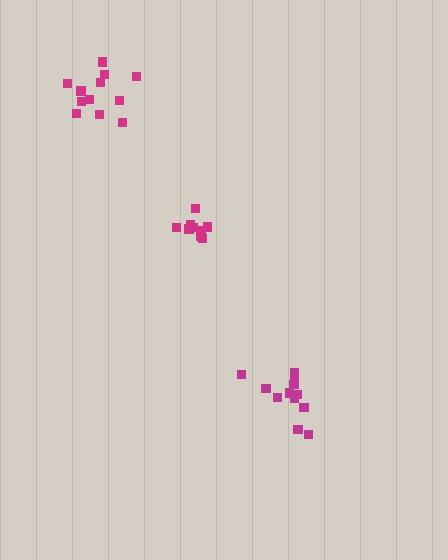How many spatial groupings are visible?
There are 3 spatial groupings.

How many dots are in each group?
Group 1: 9 dots, Group 2: 12 dots, Group 3: 12 dots (33 total).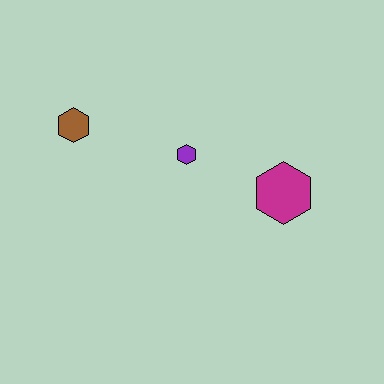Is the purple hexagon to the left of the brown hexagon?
No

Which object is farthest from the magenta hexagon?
The brown hexagon is farthest from the magenta hexagon.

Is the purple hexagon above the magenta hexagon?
Yes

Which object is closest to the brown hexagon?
The purple hexagon is closest to the brown hexagon.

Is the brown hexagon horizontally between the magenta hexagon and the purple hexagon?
No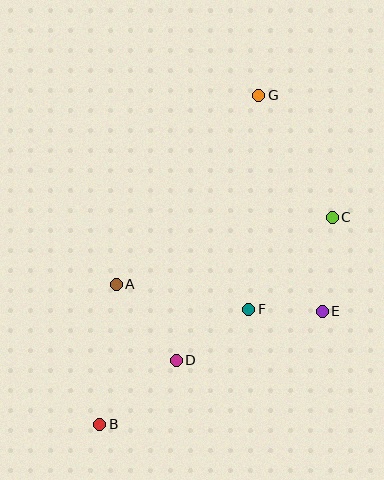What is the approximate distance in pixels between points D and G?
The distance between D and G is approximately 278 pixels.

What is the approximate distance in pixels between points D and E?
The distance between D and E is approximately 154 pixels.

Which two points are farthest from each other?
Points B and G are farthest from each other.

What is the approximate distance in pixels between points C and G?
The distance between C and G is approximately 142 pixels.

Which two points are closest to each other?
Points E and F are closest to each other.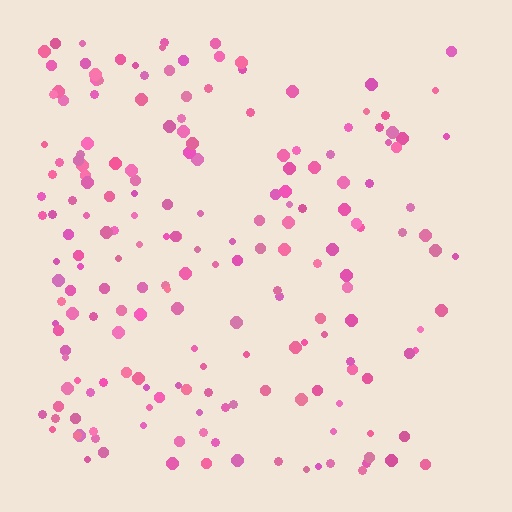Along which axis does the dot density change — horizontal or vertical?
Horizontal.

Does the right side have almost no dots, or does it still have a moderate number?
Still a moderate number, just noticeably fewer than the left.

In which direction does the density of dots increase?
From right to left, with the left side densest.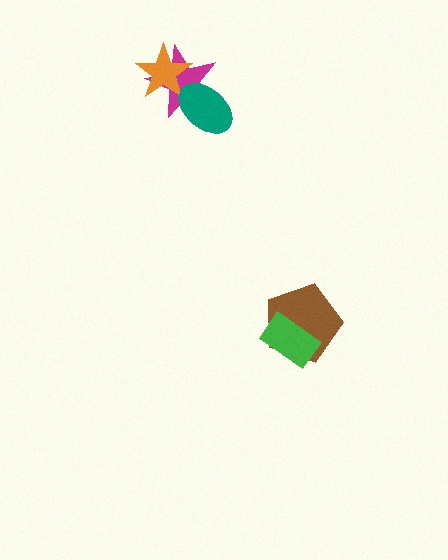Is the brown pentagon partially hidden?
Yes, it is partially covered by another shape.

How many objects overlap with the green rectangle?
1 object overlaps with the green rectangle.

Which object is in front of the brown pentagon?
The green rectangle is in front of the brown pentagon.